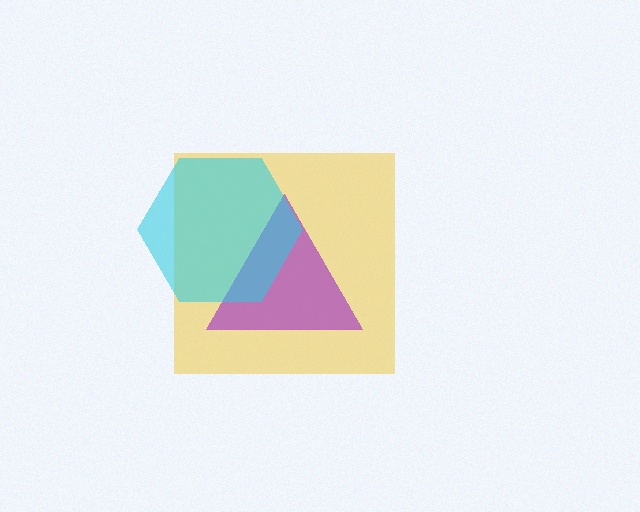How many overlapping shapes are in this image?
There are 3 overlapping shapes in the image.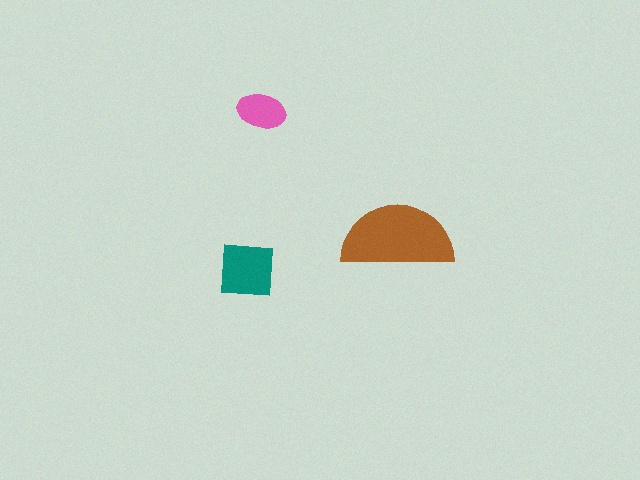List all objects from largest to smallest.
The brown semicircle, the teal square, the pink ellipse.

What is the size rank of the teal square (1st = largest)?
2nd.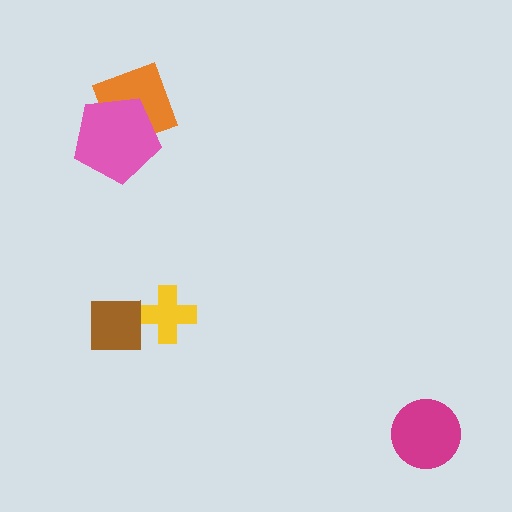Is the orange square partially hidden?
Yes, it is partially covered by another shape.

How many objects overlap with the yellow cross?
1 object overlaps with the yellow cross.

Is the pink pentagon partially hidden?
No, no other shape covers it.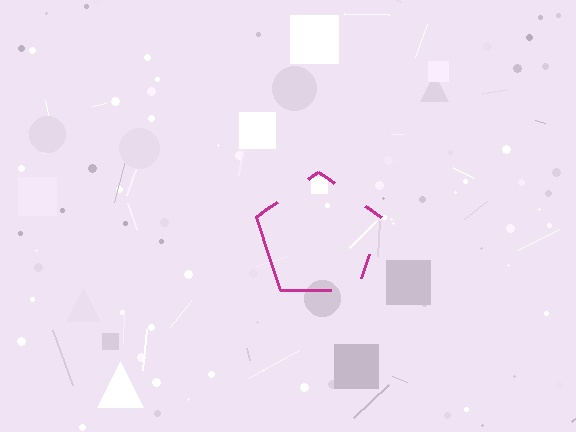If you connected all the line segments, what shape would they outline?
They would outline a pentagon.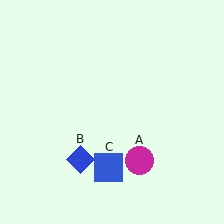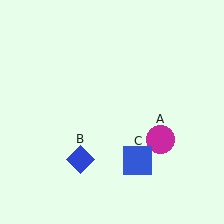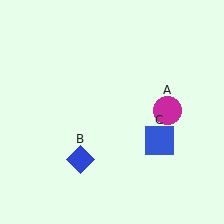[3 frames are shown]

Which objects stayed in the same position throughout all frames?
Blue diamond (object B) remained stationary.